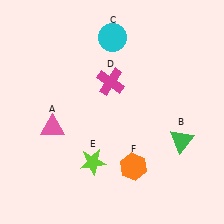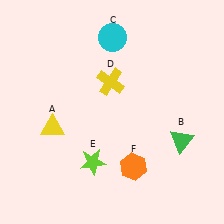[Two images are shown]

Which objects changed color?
A changed from pink to yellow. D changed from magenta to yellow.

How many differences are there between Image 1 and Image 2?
There are 2 differences between the two images.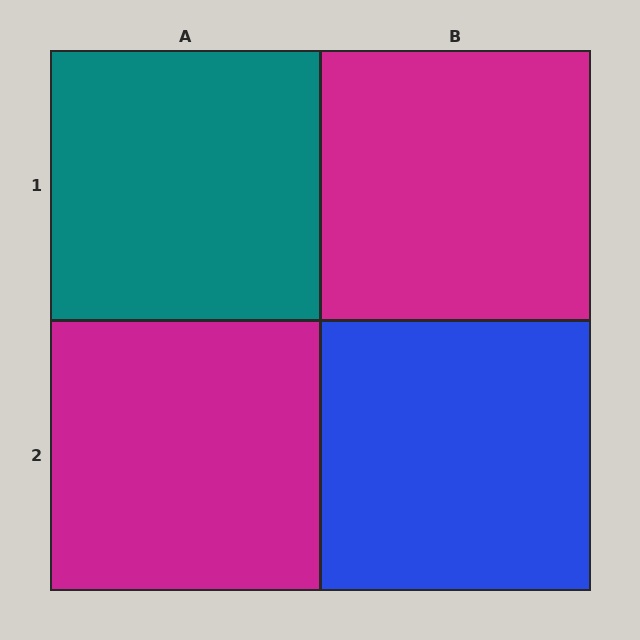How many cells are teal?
1 cell is teal.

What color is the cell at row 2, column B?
Blue.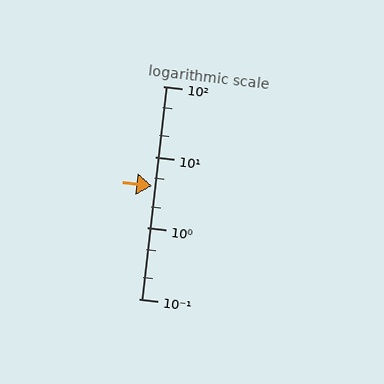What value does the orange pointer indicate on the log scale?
The pointer indicates approximately 3.9.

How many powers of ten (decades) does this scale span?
The scale spans 3 decades, from 0.1 to 100.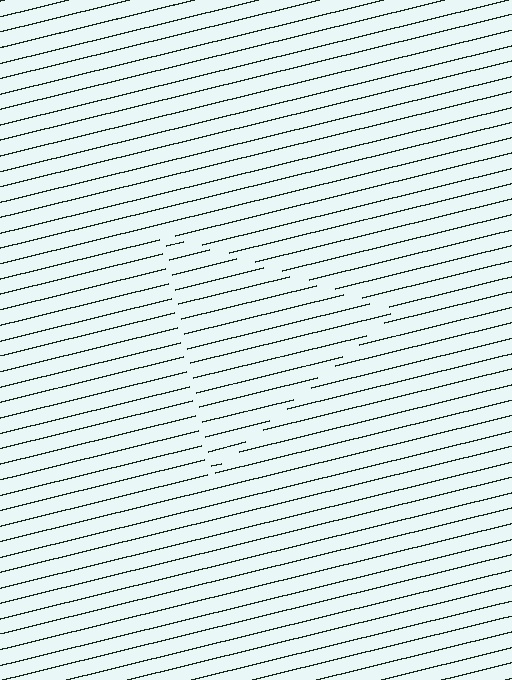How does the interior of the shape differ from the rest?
The interior of the shape contains the same grating, shifted by half a period — the contour is defined by the phase discontinuity where line-ends from the inner and outer gratings abut.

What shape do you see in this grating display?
An illusory triangle. The interior of the shape contains the same grating, shifted by half a period — the contour is defined by the phase discontinuity where line-ends from the inner and outer gratings abut.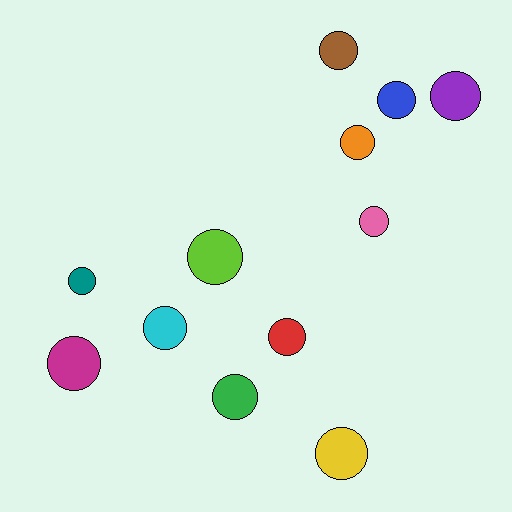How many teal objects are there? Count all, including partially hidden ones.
There is 1 teal object.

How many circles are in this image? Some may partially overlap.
There are 12 circles.